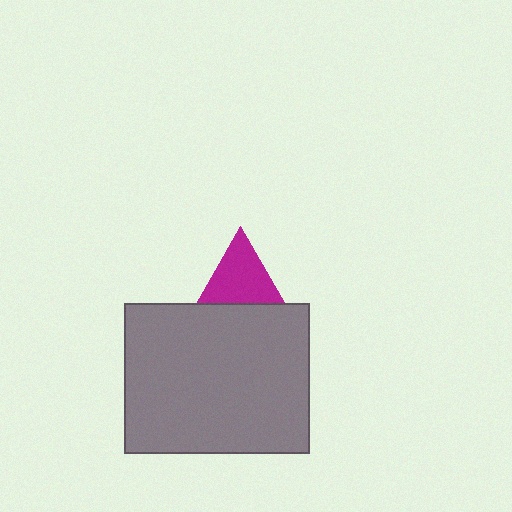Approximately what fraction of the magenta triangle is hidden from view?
Roughly 56% of the magenta triangle is hidden behind the gray rectangle.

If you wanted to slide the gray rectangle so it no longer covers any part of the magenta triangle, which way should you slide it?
Slide it down — that is the most direct way to separate the two shapes.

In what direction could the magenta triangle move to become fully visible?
The magenta triangle could move up. That would shift it out from behind the gray rectangle entirely.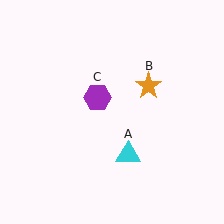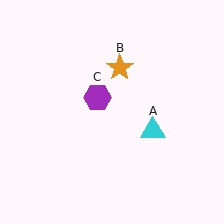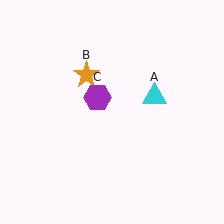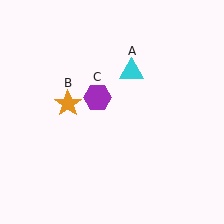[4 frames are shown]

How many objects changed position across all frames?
2 objects changed position: cyan triangle (object A), orange star (object B).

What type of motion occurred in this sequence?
The cyan triangle (object A), orange star (object B) rotated counterclockwise around the center of the scene.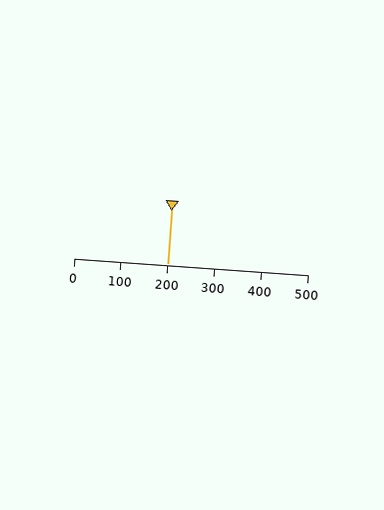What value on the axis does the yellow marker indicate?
The marker indicates approximately 200.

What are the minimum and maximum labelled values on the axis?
The axis runs from 0 to 500.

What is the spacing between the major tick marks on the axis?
The major ticks are spaced 100 apart.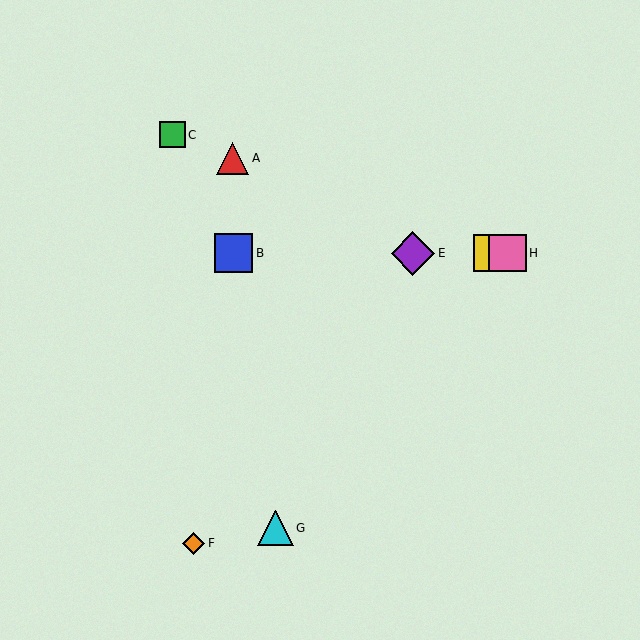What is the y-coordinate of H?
Object H is at y≈253.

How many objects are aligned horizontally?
4 objects (B, D, E, H) are aligned horizontally.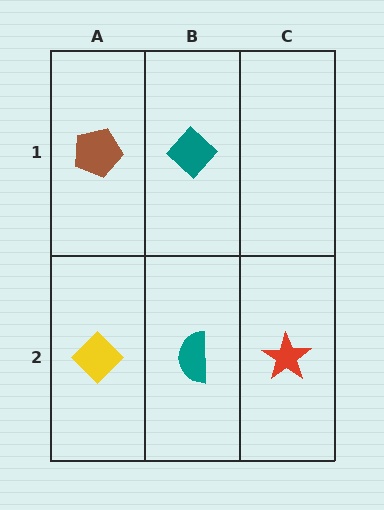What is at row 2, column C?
A red star.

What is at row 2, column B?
A teal semicircle.